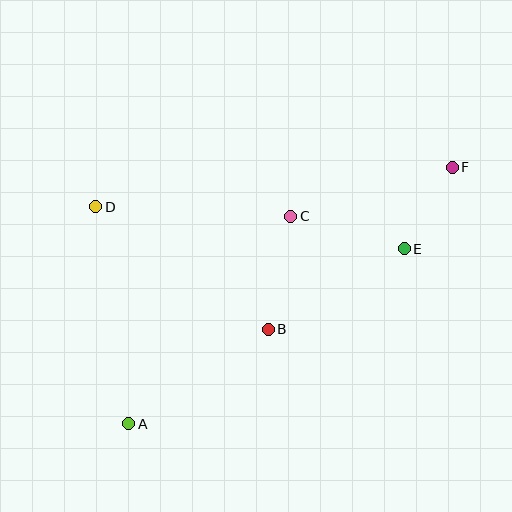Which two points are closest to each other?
Points E and F are closest to each other.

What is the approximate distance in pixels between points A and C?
The distance between A and C is approximately 263 pixels.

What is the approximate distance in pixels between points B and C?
The distance between B and C is approximately 115 pixels.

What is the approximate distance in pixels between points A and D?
The distance between A and D is approximately 219 pixels.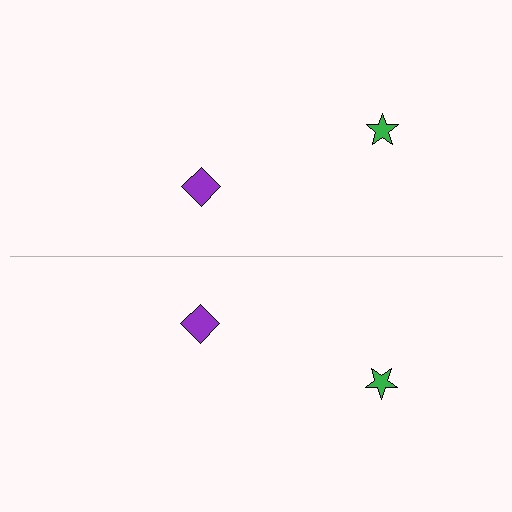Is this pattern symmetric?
Yes, this pattern has bilateral (reflection) symmetry.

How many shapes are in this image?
There are 4 shapes in this image.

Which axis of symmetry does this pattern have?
The pattern has a horizontal axis of symmetry running through the center of the image.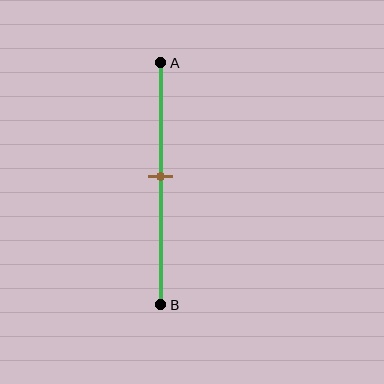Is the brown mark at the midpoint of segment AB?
Yes, the mark is approximately at the midpoint.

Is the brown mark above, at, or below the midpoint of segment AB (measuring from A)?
The brown mark is approximately at the midpoint of segment AB.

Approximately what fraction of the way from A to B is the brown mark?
The brown mark is approximately 45% of the way from A to B.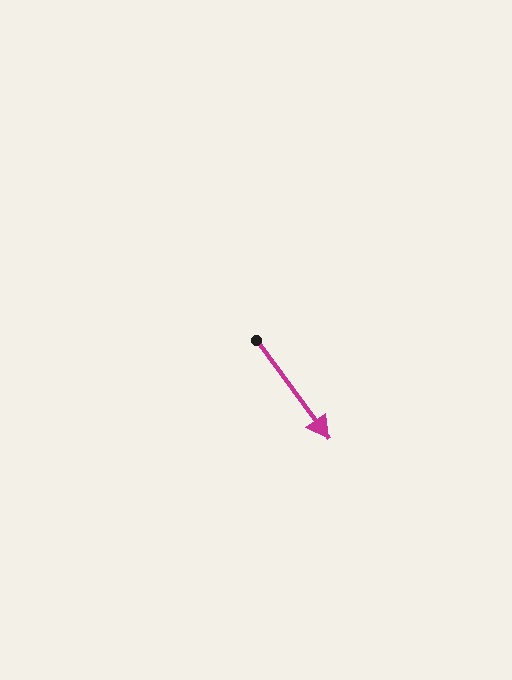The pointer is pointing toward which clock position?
Roughly 5 o'clock.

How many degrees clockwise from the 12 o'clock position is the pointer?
Approximately 144 degrees.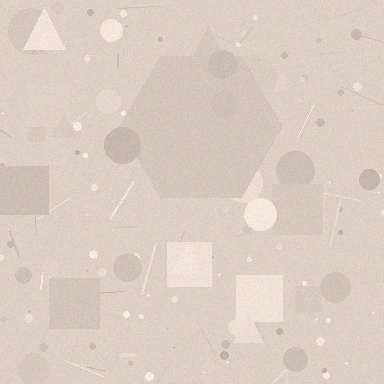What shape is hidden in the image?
A hexagon is hidden in the image.